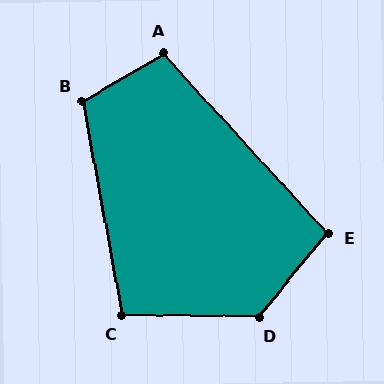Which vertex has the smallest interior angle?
E, at approximately 98 degrees.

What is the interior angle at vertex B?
Approximately 111 degrees (obtuse).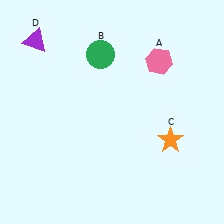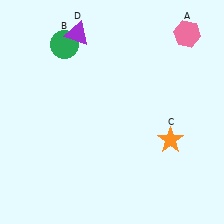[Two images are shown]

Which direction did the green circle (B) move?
The green circle (B) moved left.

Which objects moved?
The objects that moved are: the pink hexagon (A), the green circle (B), the purple triangle (D).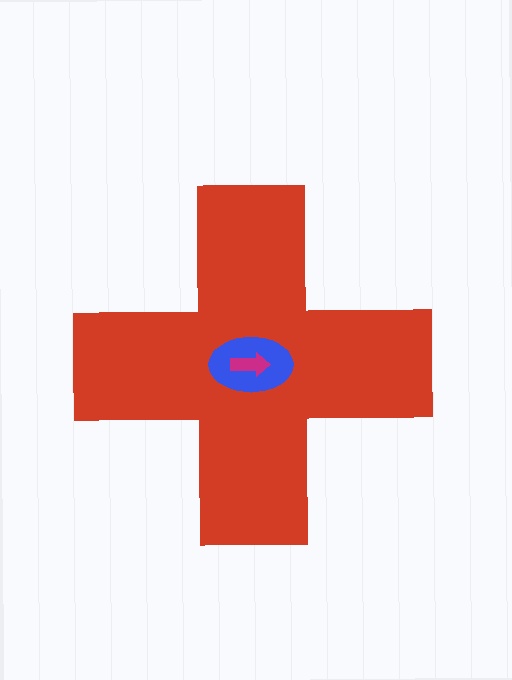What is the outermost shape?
The red cross.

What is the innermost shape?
The magenta arrow.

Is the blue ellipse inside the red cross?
Yes.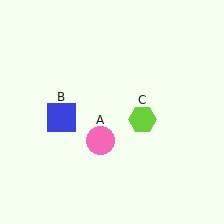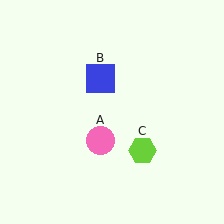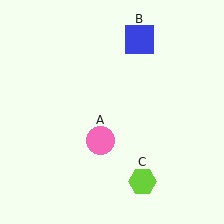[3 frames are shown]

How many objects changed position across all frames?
2 objects changed position: blue square (object B), lime hexagon (object C).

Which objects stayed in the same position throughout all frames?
Pink circle (object A) remained stationary.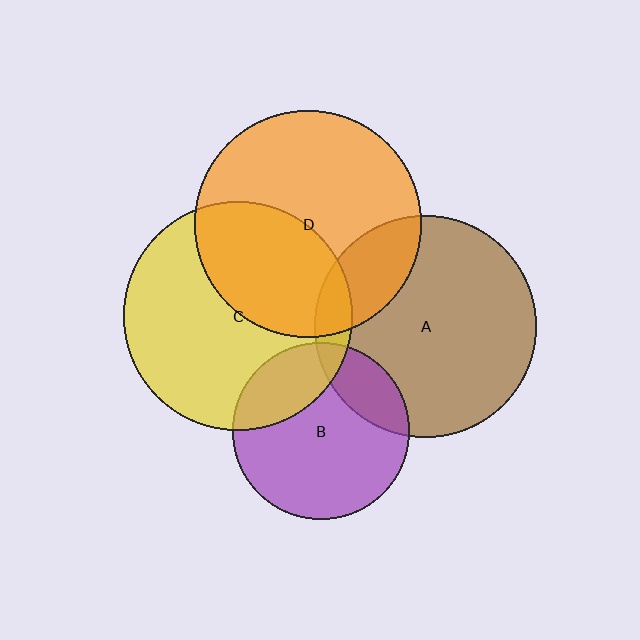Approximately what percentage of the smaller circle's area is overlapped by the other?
Approximately 25%.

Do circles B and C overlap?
Yes.